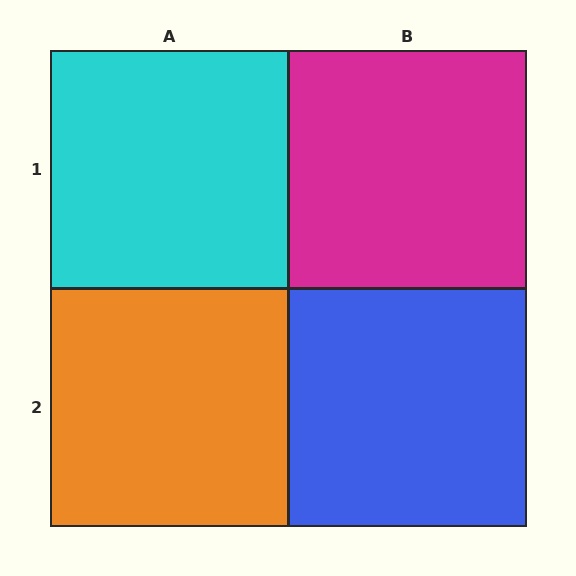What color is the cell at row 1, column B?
Magenta.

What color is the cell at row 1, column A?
Cyan.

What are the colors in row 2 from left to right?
Orange, blue.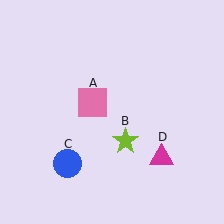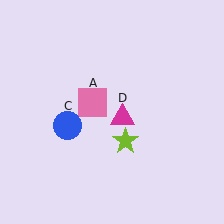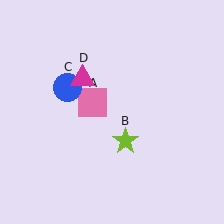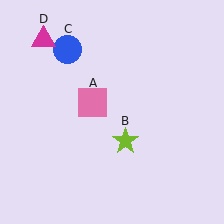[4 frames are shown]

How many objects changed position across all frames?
2 objects changed position: blue circle (object C), magenta triangle (object D).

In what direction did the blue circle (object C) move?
The blue circle (object C) moved up.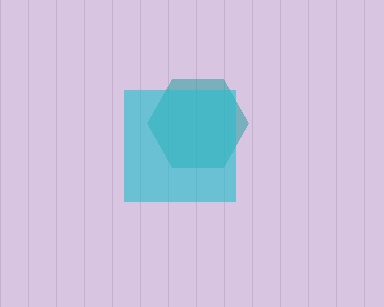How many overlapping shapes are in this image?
There are 2 overlapping shapes in the image.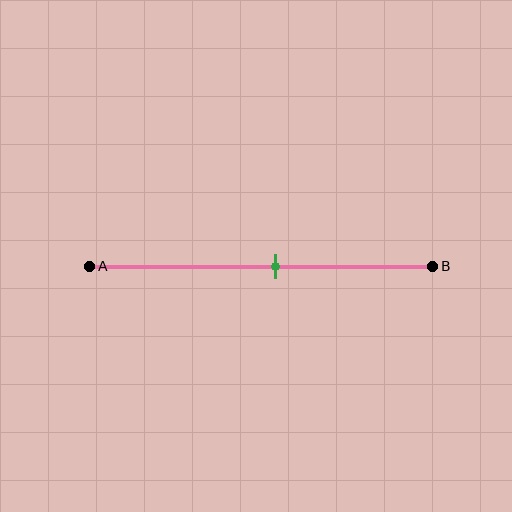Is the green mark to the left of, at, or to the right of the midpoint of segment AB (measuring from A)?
The green mark is to the right of the midpoint of segment AB.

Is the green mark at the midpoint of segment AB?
No, the mark is at about 55% from A, not at the 50% midpoint.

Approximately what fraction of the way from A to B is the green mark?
The green mark is approximately 55% of the way from A to B.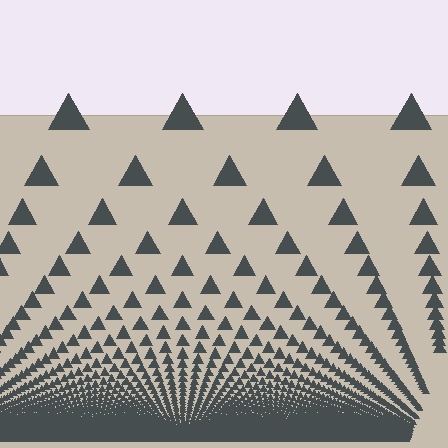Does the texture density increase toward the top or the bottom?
Density increases toward the bottom.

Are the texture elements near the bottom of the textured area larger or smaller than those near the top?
Smaller. The gradient is inverted — elements near the bottom are smaller and denser.